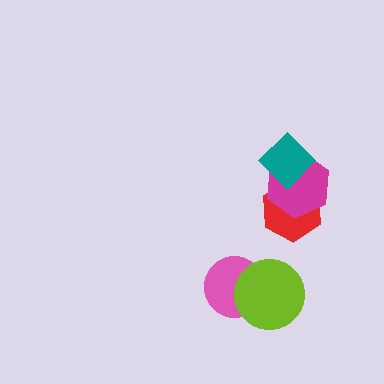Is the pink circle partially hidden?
Yes, it is partially covered by another shape.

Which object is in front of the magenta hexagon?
The teal diamond is in front of the magenta hexagon.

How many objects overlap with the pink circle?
1 object overlaps with the pink circle.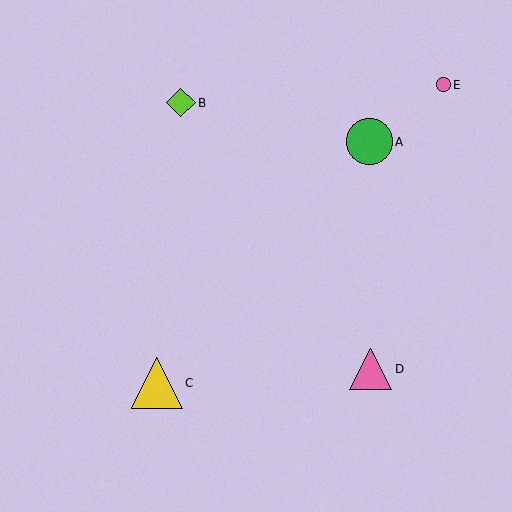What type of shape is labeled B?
Shape B is a lime diamond.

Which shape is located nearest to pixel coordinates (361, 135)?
The green circle (labeled A) at (369, 142) is nearest to that location.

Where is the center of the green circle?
The center of the green circle is at (369, 142).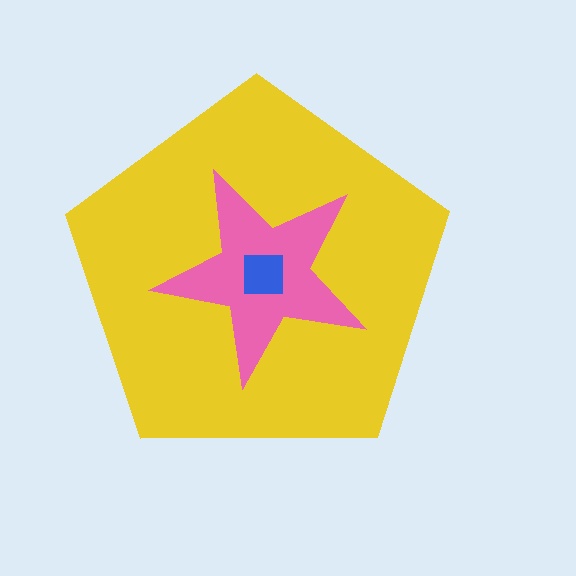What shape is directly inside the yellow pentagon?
The pink star.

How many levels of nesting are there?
3.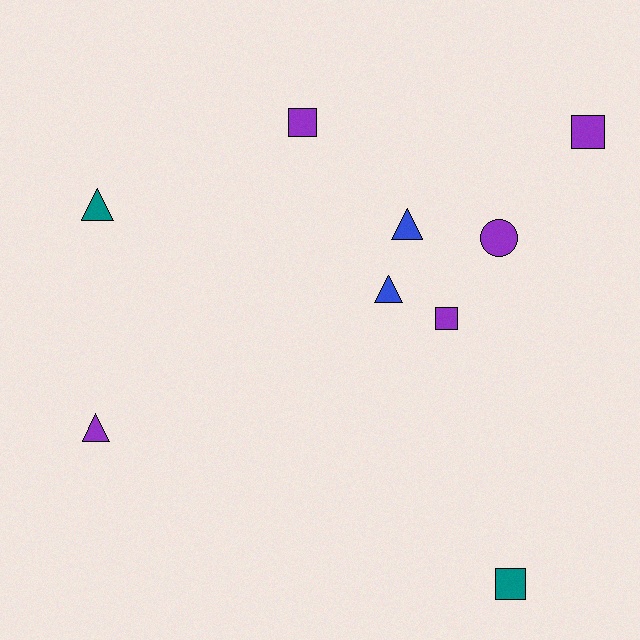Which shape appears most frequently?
Square, with 4 objects.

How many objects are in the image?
There are 9 objects.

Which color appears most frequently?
Purple, with 5 objects.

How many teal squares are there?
There is 1 teal square.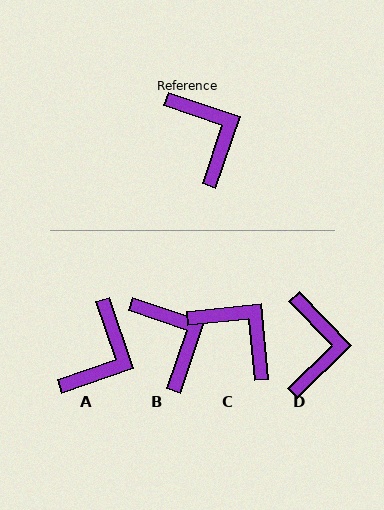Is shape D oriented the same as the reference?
No, it is off by about 27 degrees.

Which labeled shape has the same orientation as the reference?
B.